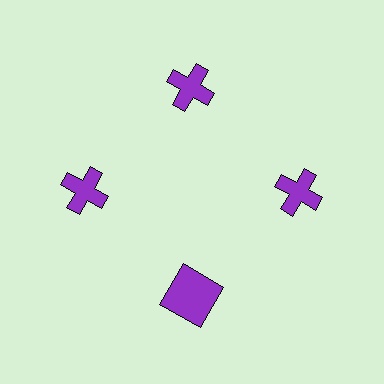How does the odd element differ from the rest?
It has a different shape: square instead of cross.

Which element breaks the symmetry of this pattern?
The purple square at roughly the 6 o'clock position breaks the symmetry. All other shapes are purple crosses.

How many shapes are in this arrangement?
There are 4 shapes arranged in a ring pattern.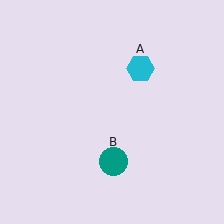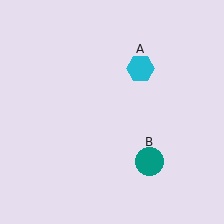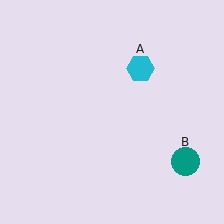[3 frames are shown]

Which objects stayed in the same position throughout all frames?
Cyan hexagon (object A) remained stationary.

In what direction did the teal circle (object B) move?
The teal circle (object B) moved right.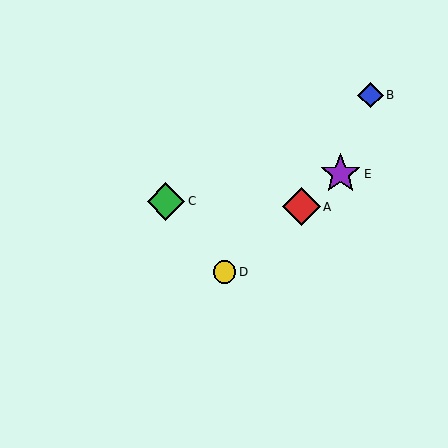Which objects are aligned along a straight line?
Objects A, D, E are aligned along a straight line.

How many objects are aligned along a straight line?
3 objects (A, D, E) are aligned along a straight line.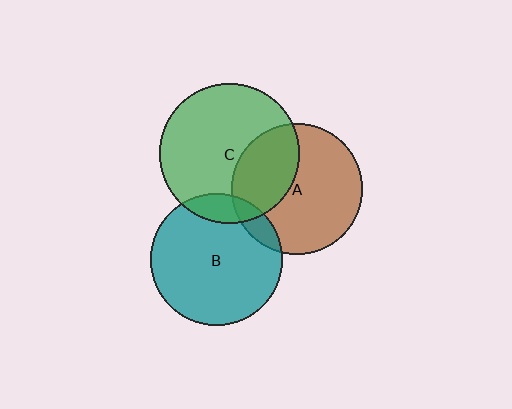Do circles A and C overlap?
Yes.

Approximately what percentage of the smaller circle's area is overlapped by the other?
Approximately 35%.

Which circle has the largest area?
Circle C (green).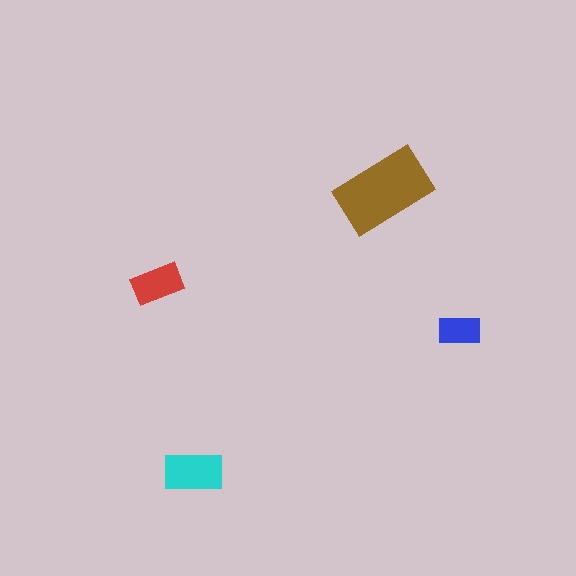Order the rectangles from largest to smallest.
the brown one, the cyan one, the red one, the blue one.